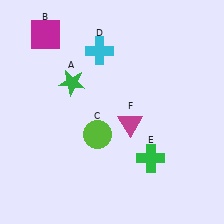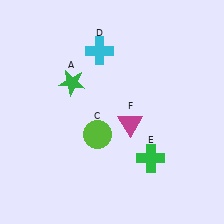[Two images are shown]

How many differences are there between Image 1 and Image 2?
There is 1 difference between the two images.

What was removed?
The magenta square (B) was removed in Image 2.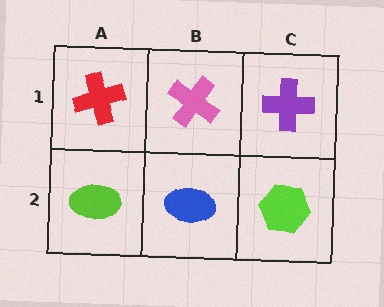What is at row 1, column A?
A red cross.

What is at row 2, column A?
A lime ellipse.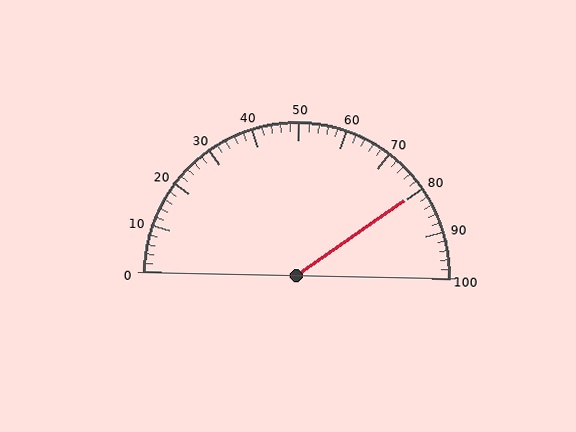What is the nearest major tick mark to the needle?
The nearest major tick mark is 80.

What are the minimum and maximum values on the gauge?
The gauge ranges from 0 to 100.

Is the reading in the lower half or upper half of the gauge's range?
The reading is in the upper half of the range (0 to 100).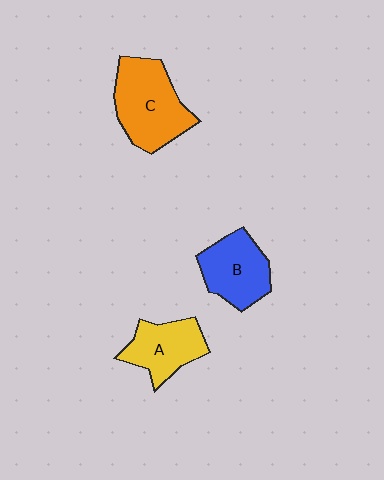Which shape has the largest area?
Shape C (orange).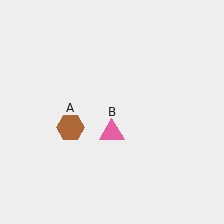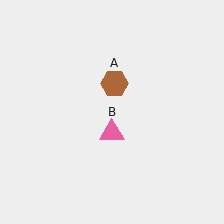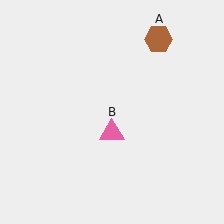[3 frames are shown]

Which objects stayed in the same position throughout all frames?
Pink triangle (object B) remained stationary.